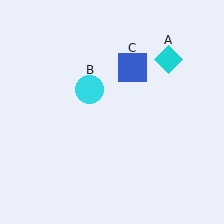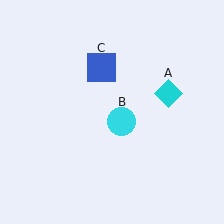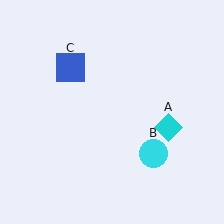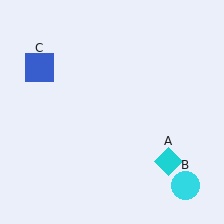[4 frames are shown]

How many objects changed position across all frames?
3 objects changed position: cyan diamond (object A), cyan circle (object B), blue square (object C).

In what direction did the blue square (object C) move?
The blue square (object C) moved left.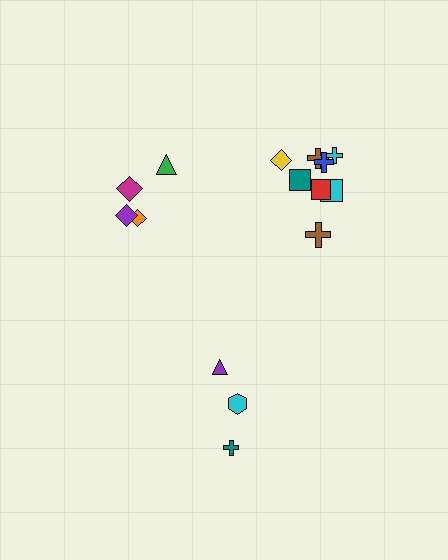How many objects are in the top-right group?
There are 8 objects.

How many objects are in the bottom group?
There are 3 objects.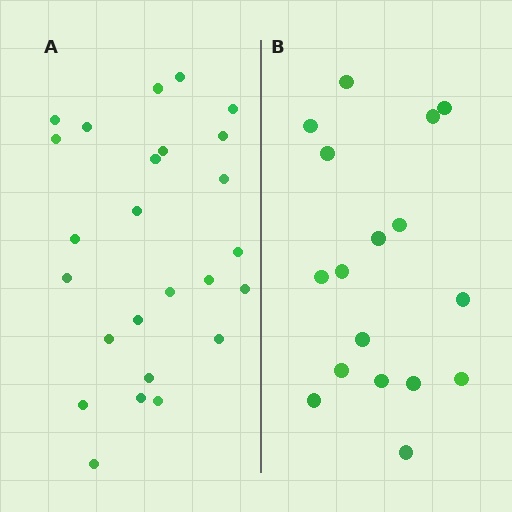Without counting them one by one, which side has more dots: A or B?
Region A (the left region) has more dots.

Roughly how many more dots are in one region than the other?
Region A has roughly 8 or so more dots than region B.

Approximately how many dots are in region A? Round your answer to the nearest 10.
About 20 dots. (The exact count is 25, which rounds to 20.)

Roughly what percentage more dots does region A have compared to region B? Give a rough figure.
About 45% more.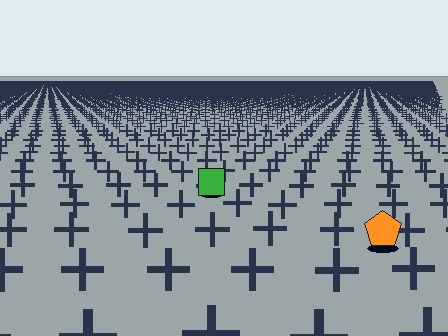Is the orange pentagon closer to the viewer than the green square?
Yes. The orange pentagon is closer — you can tell from the texture gradient: the ground texture is coarser near it.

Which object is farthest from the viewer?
The green square is farthest from the viewer. It appears smaller and the ground texture around it is denser.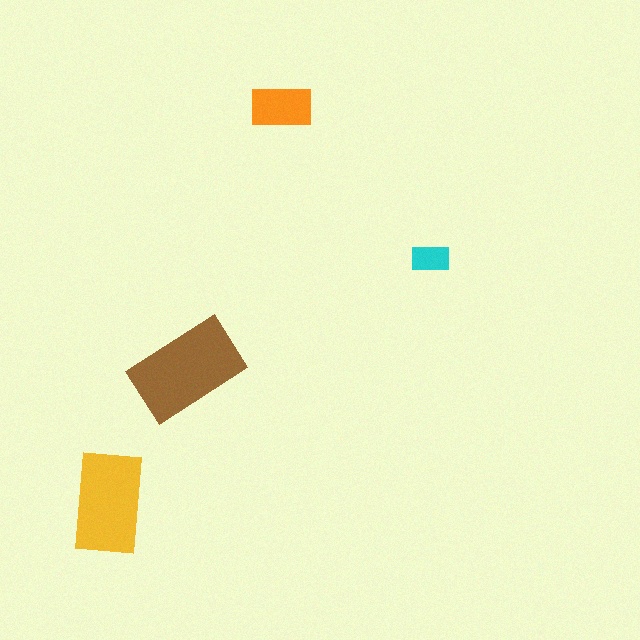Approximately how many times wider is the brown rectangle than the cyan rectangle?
About 3 times wider.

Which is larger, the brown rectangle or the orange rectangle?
The brown one.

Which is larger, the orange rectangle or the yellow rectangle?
The yellow one.